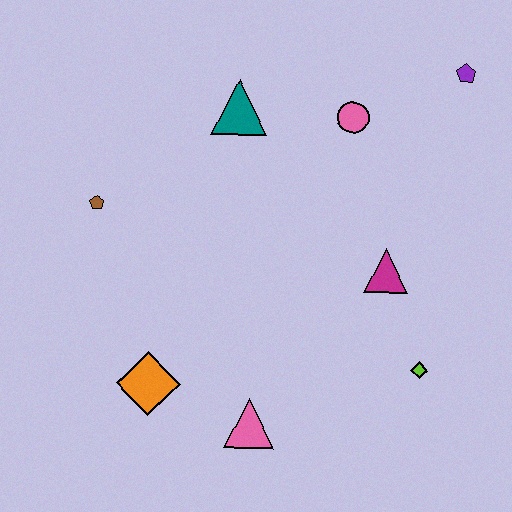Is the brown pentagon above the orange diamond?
Yes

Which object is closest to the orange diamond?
The pink triangle is closest to the orange diamond.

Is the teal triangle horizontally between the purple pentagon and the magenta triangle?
No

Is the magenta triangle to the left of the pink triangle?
No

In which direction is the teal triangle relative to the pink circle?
The teal triangle is to the left of the pink circle.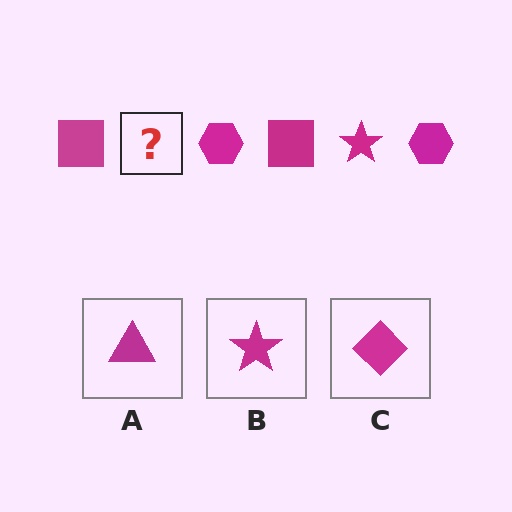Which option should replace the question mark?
Option B.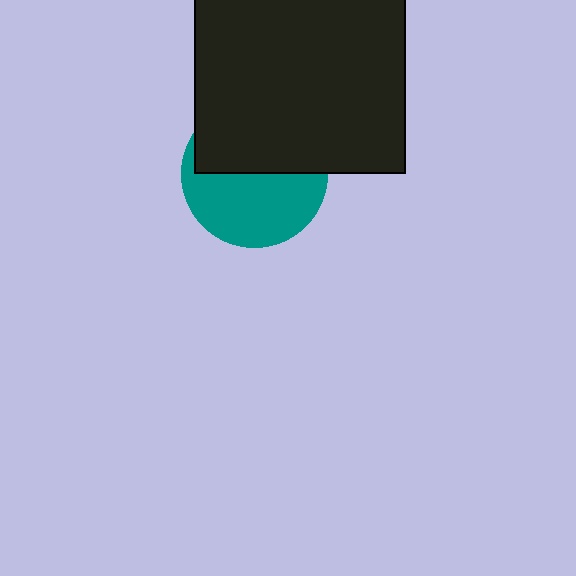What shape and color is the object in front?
The object in front is a black square.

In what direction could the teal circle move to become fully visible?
The teal circle could move down. That would shift it out from behind the black square entirely.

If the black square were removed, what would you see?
You would see the complete teal circle.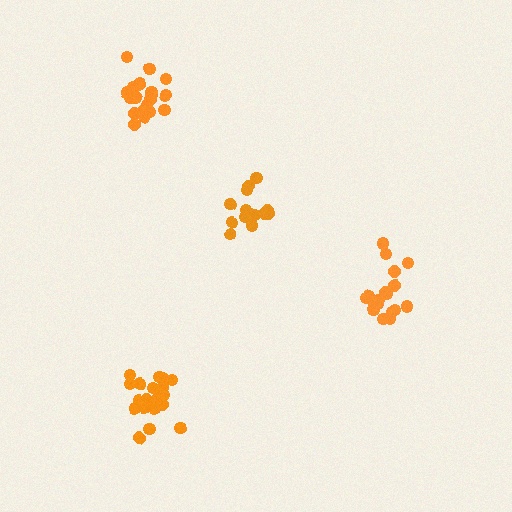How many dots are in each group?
Group 1: 21 dots, Group 2: 18 dots, Group 3: 15 dots, Group 4: 21 dots (75 total).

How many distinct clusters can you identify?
There are 4 distinct clusters.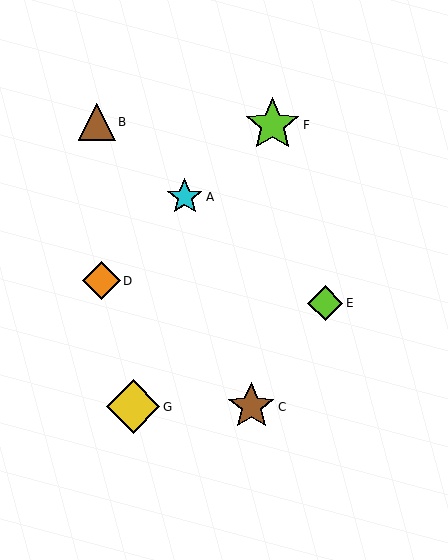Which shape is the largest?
The lime star (labeled F) is the largest.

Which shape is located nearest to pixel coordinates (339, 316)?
The lime diamond (labeled E) at (325, 303) is nearest to that location.